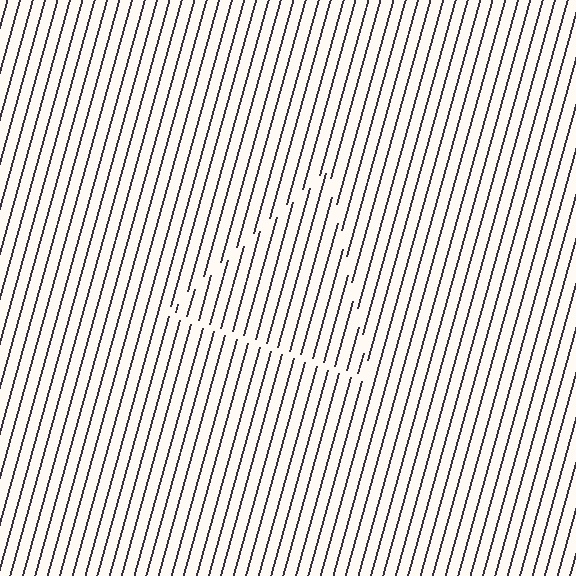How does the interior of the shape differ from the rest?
The interior of the shape contains the same grating, shifted by half a period — the contour is defined by the phase discontinuity where line-ends from the inner and outer gratings abut.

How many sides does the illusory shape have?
3 sides — the line-ends trace a triangle.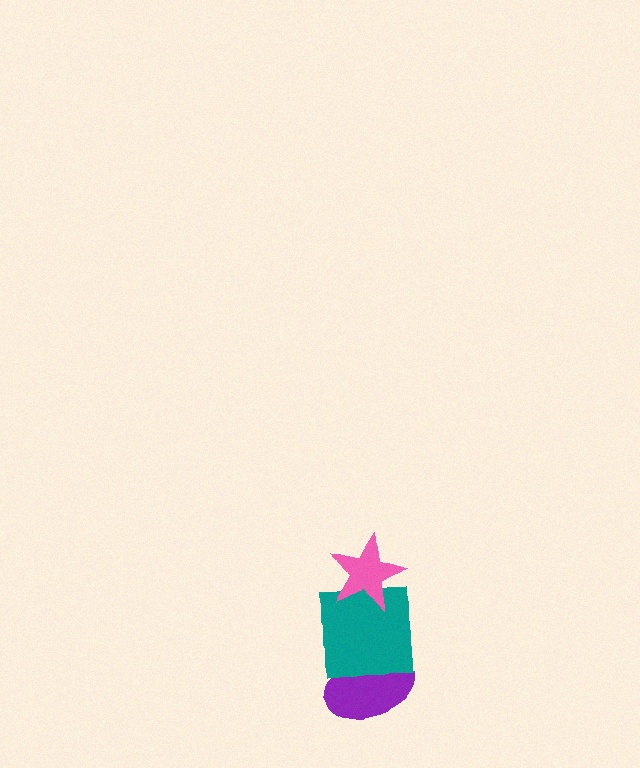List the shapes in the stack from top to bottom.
From top to bottom: the pink star, the teal square, the purple ellipse.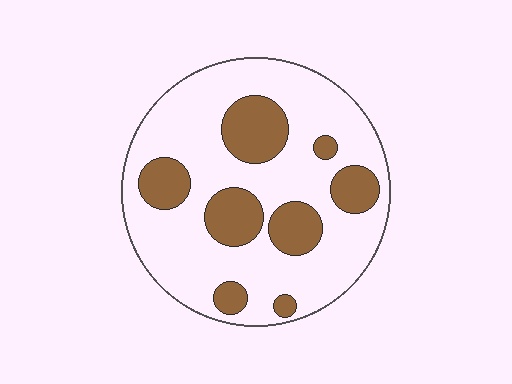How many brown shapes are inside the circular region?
8.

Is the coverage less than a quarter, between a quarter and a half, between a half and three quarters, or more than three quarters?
Between a quarter and a half.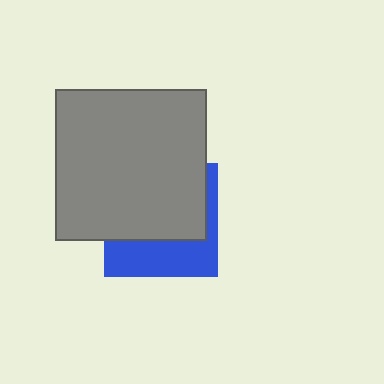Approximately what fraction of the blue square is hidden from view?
Roughly 62% of the blue square is hidden behind the gray square.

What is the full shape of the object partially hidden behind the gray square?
The partially hidden object is a blue square.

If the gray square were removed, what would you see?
You would see the complete blue square.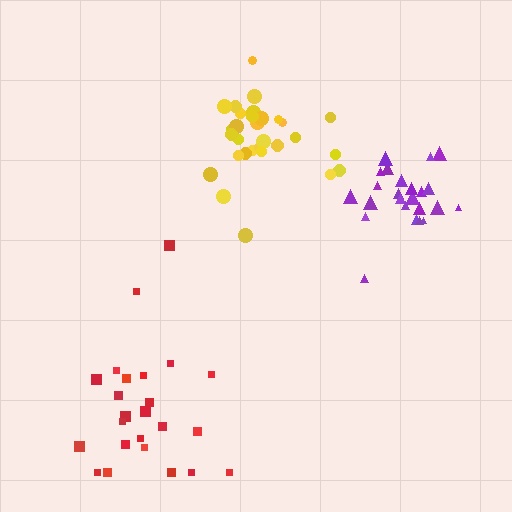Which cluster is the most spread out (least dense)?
Red.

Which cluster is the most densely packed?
Purple.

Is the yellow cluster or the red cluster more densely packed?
Yellow.